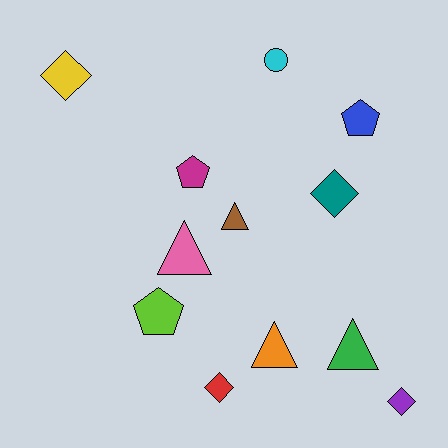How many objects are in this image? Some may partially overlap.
There are 12 objects.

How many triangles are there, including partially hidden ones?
There are 4 triangles.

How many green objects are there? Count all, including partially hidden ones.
There is 1 green object.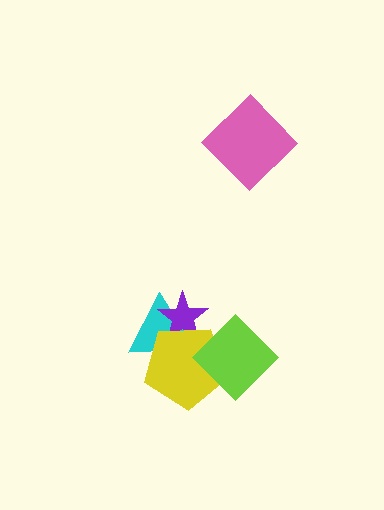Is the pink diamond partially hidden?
No, no other shape covers it.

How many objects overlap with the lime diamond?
1 object overlaps with the lime diamond.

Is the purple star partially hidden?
Yes, it is partially covered by another shape.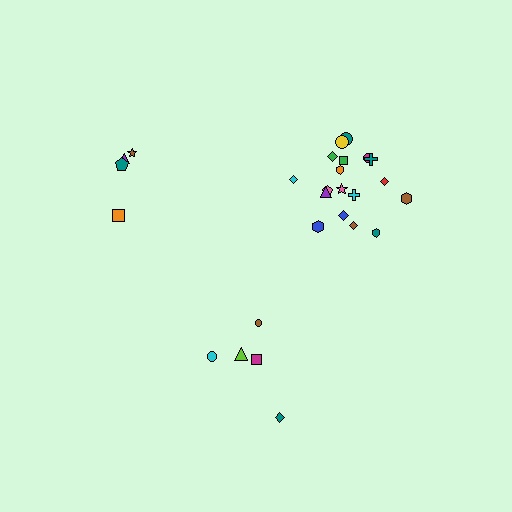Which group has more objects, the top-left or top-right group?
The top-right group.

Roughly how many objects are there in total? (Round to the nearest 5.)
Roughly 25 objects in total.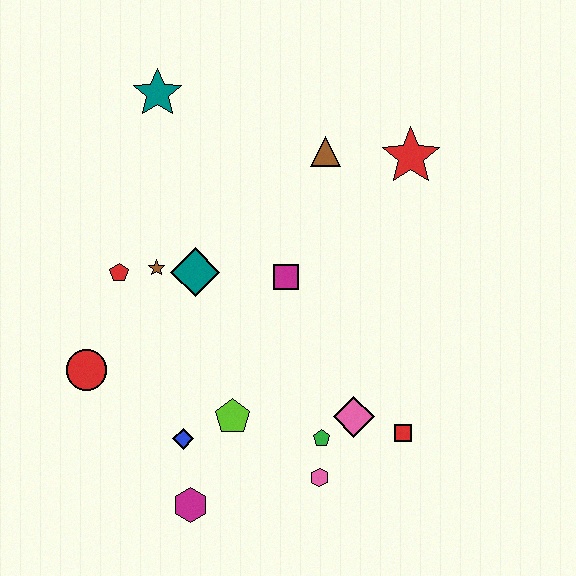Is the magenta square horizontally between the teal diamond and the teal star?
No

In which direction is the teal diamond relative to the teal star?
The teal diamond is below the teal star.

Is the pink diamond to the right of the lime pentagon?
Yes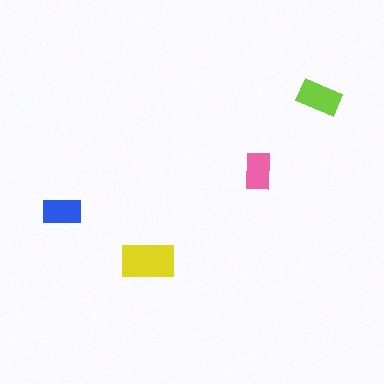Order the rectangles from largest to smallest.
the yellow one, the lime one, the blue one, the pink one.